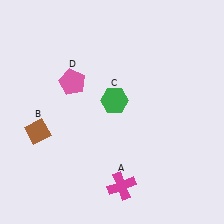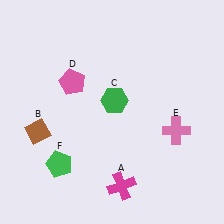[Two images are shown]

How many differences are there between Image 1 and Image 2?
There are 2 differences between the two images.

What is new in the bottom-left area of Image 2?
A green pentagon (F) was added in the bottom-left area of Image 2.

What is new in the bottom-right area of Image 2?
A pink cross (E) was added in the bottom-right area of Image 2.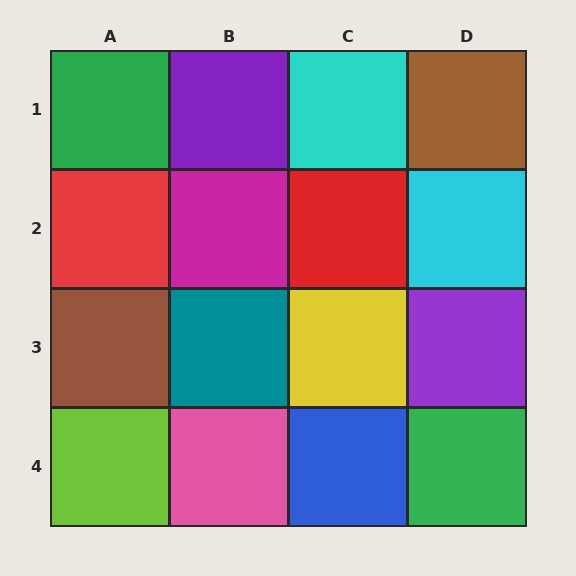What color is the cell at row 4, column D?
Green.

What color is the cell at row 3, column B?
Teal.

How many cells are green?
2 cells are green.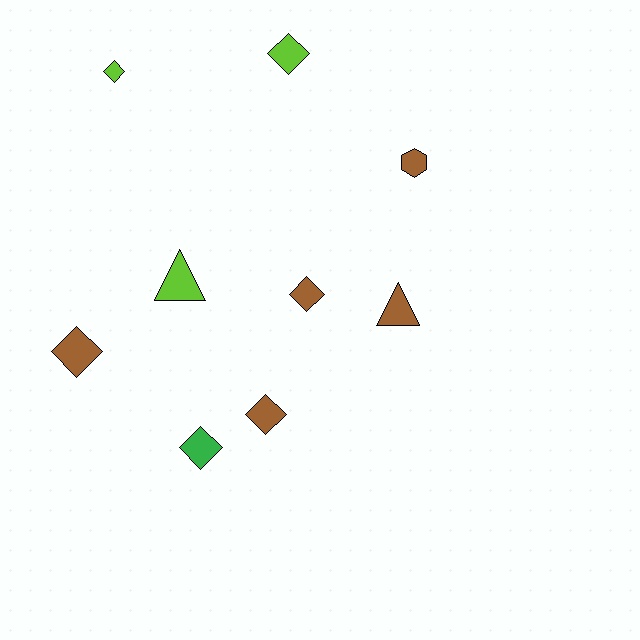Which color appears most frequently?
Brown, with 5 objects.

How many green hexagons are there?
There are no green hexagons.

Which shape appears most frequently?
Diamond, with 6 objects.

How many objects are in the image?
There are 9 objects.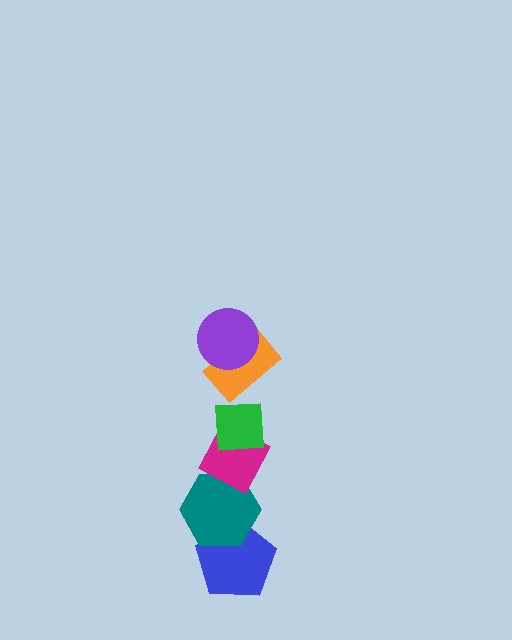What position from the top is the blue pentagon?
The blue pentagon is 6th from the top.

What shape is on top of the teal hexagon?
The magenta diamond is on top of the teal hexagon.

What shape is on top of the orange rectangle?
The purple circle is on top of the orange rectangle.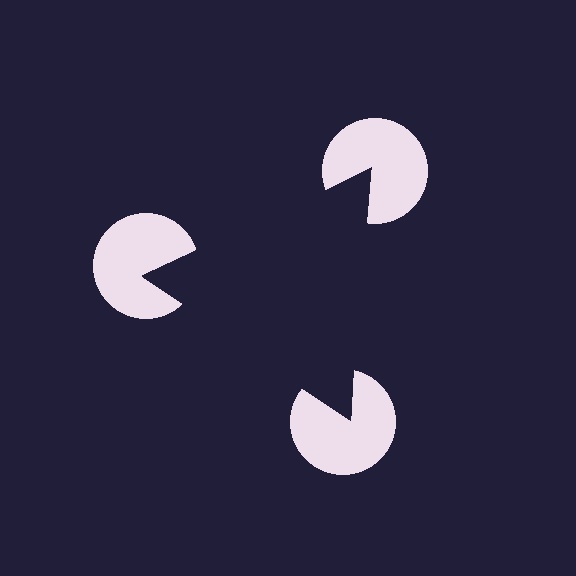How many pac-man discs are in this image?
There are 3 — one at each vertex of the illusory triangle.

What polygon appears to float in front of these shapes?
An illusory triangle — its edges are inferred from the aligned wedge cuts in the pac-man discs, not physically drawn.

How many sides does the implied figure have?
3 sides.